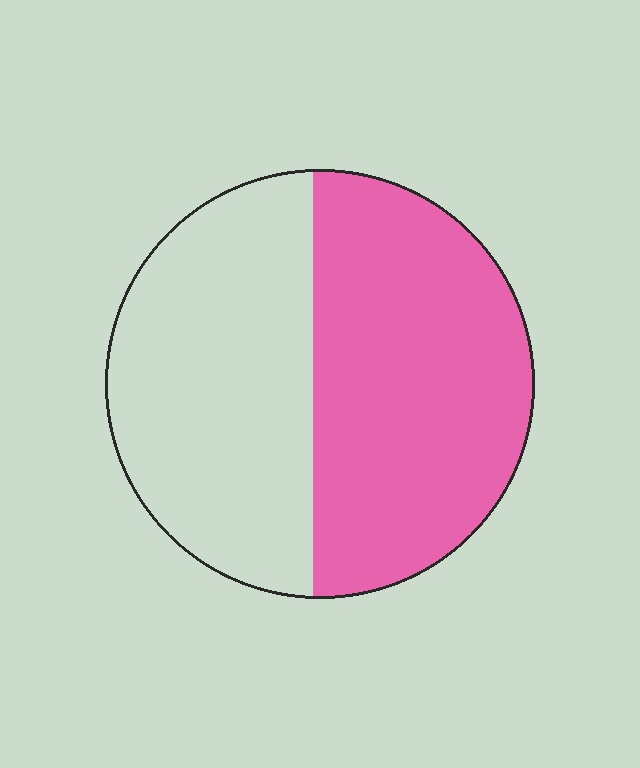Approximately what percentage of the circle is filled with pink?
Approximately 50%.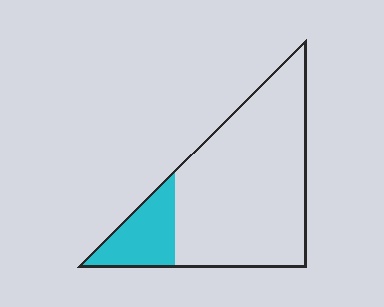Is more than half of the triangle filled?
No.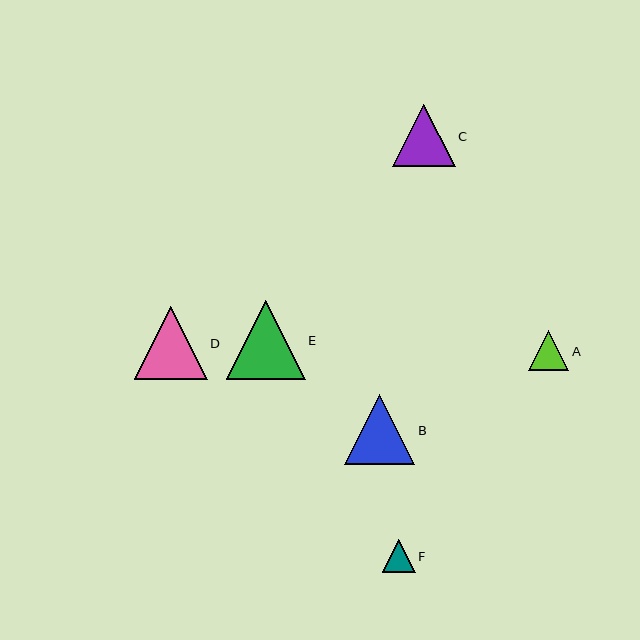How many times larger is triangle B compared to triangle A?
Triangle B is approximately 1.7 times the size of triangle A.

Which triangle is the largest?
Triangle E is the largest with a size of approximately 79 pixels.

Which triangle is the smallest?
Triangle F is the smallest with a size of approximately 33 pixels.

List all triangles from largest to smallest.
From largest to smallest: E, D, B, C, A, F.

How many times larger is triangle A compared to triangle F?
Triangle A is approximately 1.2 times the size of triangle F.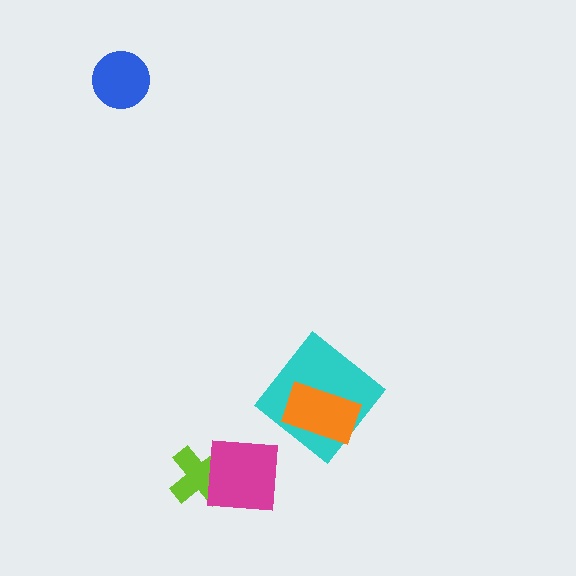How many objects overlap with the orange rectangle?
1 object overlaps with the orange rectangle.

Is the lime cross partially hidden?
Yes, it is partially covered by another shape.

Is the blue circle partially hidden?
No, no other shape covers it.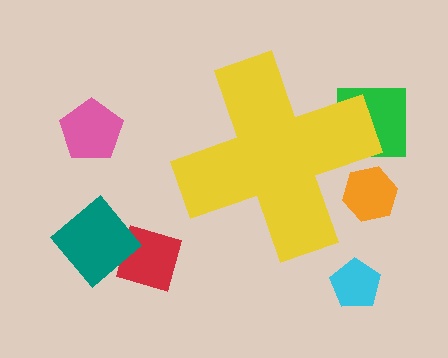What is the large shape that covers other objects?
A yellow cross.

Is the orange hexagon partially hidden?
Yes, the orange hexagon is partially hidden behind the yellow cross.